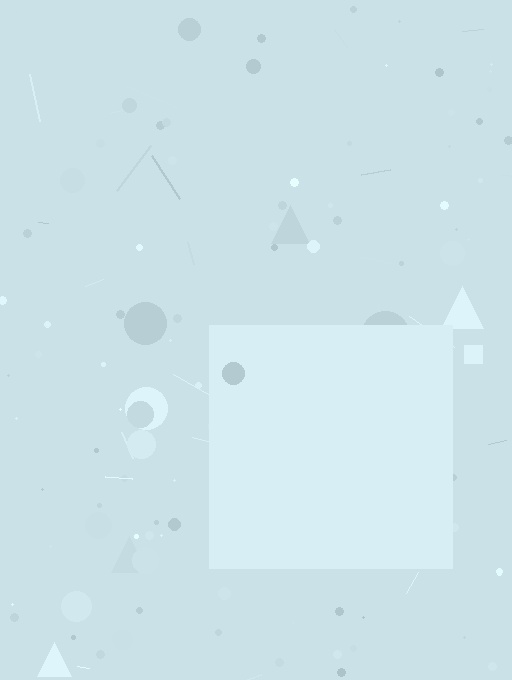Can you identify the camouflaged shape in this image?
The camouflaged shape is a square.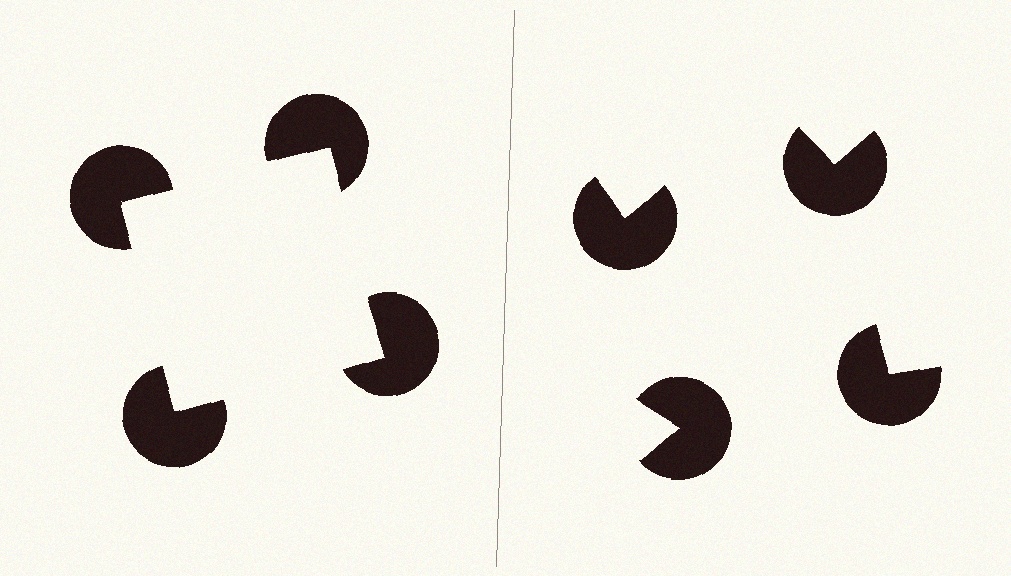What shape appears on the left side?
An illusory square.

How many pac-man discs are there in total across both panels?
8 — 4 on each side.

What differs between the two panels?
The pac-man discs are positioned identically on both sides; only the wedge orientations differ. On the left they align to a square; on the right they are misaligned.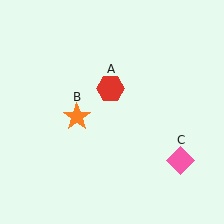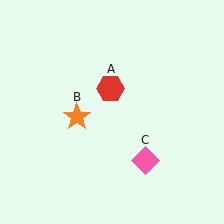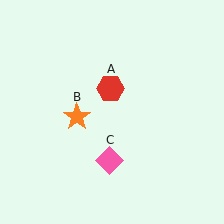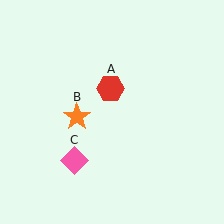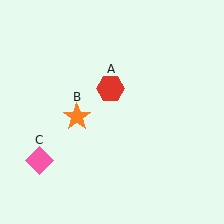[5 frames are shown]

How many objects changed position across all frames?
1 object changed position: pink diamond (object C).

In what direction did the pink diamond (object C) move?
The pink diamond (object C) moved left.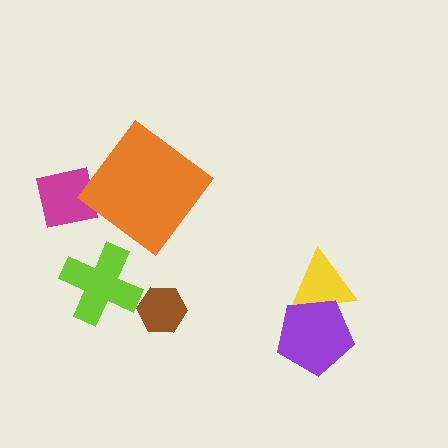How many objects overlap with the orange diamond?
0 objects overlap with the orange diamond.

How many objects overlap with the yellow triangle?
1 object overlaps with the yellow triangle.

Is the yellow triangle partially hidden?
Yes, it is partially covered by another shape.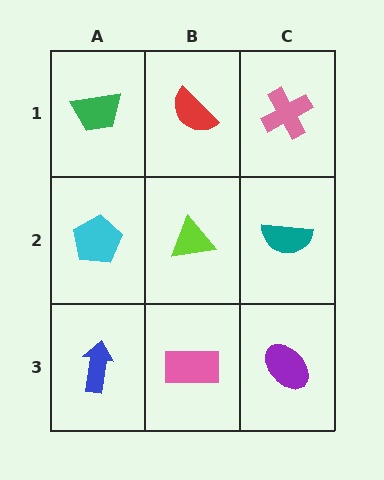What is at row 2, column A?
A cyan pentagon.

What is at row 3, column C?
A purple ellipse.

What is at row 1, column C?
A pink cross.